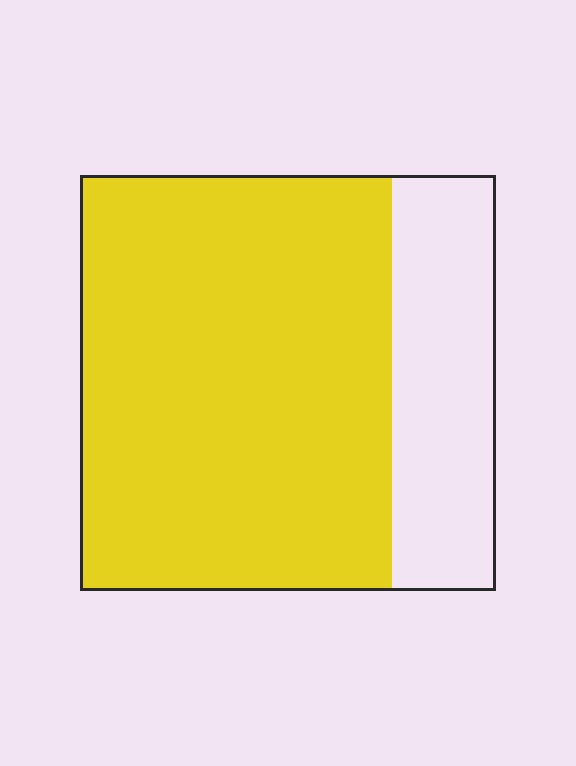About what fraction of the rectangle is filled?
About three quarters (3/4).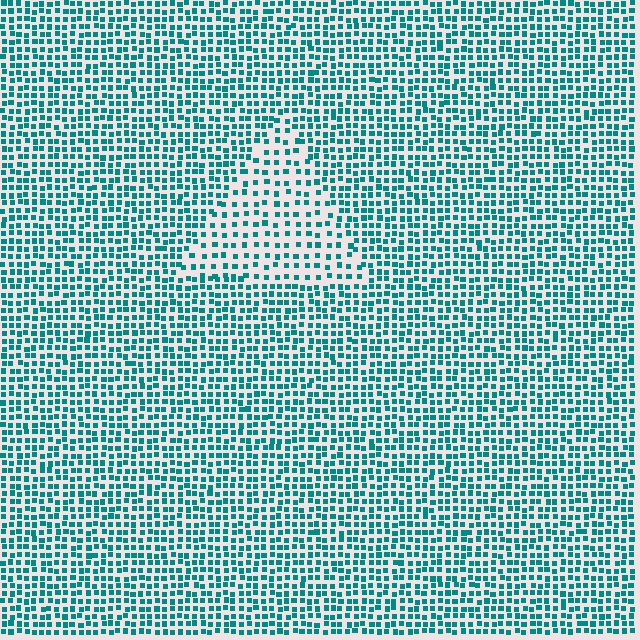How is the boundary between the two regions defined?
The boundary is defined by a change in element density (approximately 1.9x ratio). All elements are the same color, size, and shape.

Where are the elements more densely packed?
The elements are more densely packed outside the triangle boundary.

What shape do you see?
I see a triangle.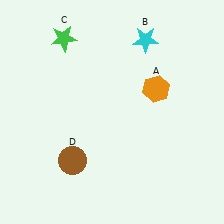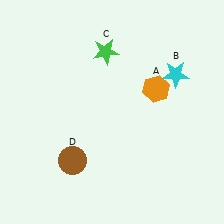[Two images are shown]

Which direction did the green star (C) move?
The green star (C) moved right.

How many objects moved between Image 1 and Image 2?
2 objects moved between the two images.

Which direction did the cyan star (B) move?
The cyan star (B) moved down.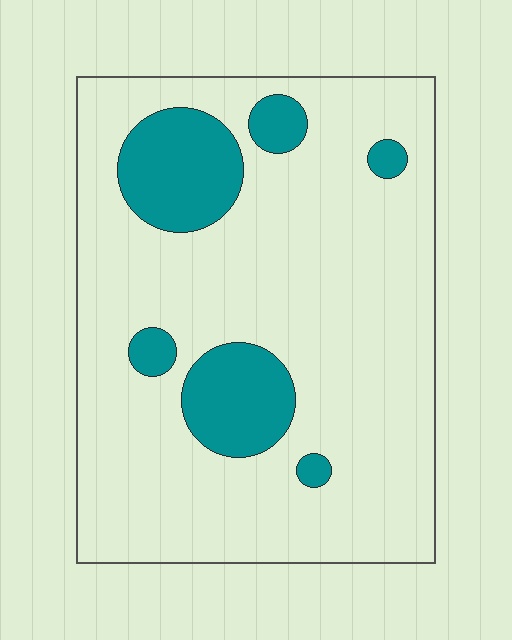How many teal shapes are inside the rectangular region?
6.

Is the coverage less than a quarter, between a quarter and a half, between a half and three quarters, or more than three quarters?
Less than a quarter.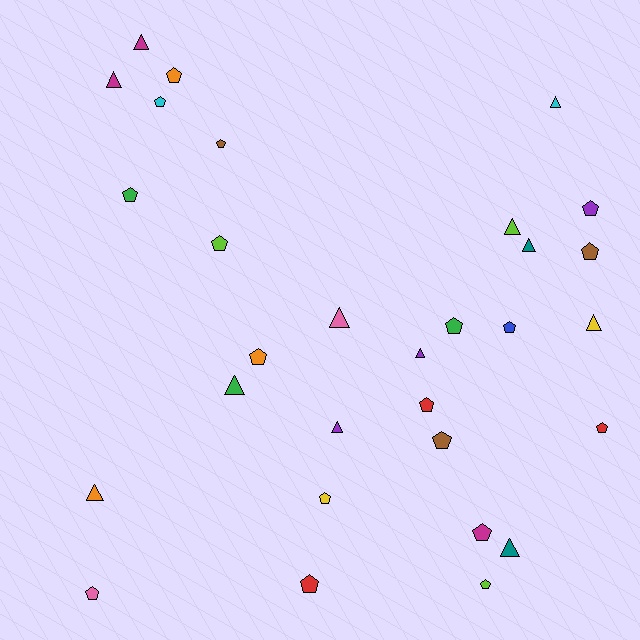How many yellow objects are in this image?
There are 2 yellow objects.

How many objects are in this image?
There are 30 objects.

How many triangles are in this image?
There are 12 triangles.